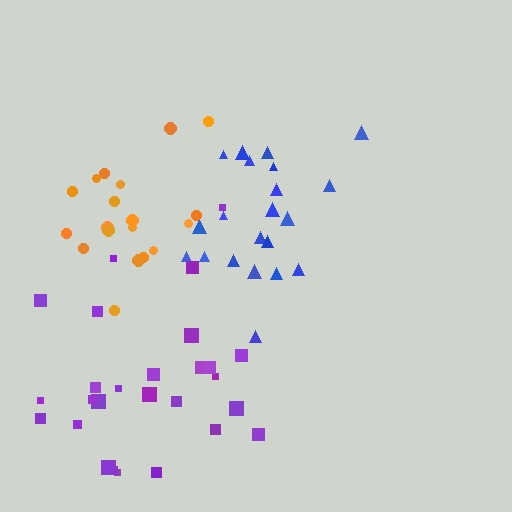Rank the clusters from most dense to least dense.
orange, blue, purple.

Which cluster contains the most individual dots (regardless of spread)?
Purple (28).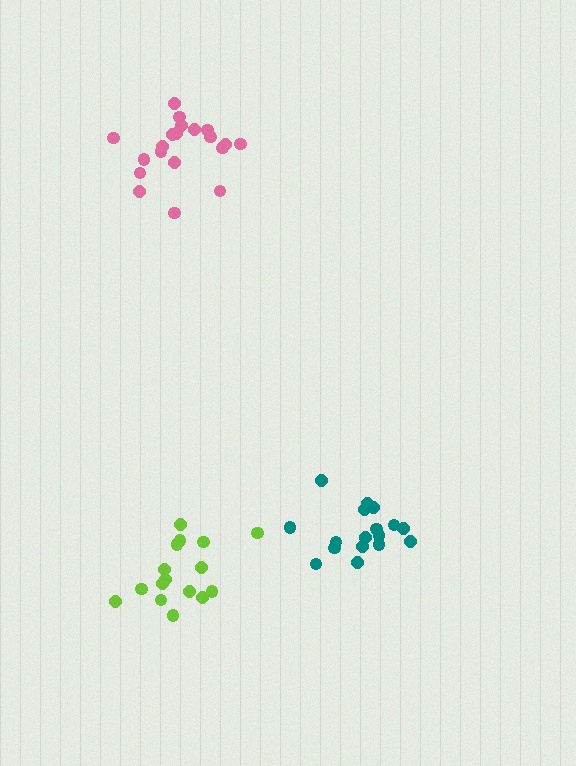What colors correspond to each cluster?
The clusters are colored: pink, teal, lime.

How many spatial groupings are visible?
There are 3 spatial groupings.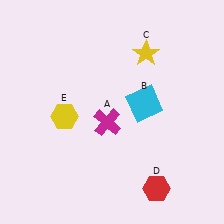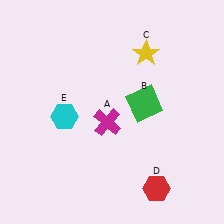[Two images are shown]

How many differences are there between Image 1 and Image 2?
There are 2 differences between the two images.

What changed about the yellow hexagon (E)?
In Image 1, E is yellow. In Image 2, it changed to cyan.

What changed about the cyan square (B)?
In Image 1, B is cyan. In Image 2, it changed to green.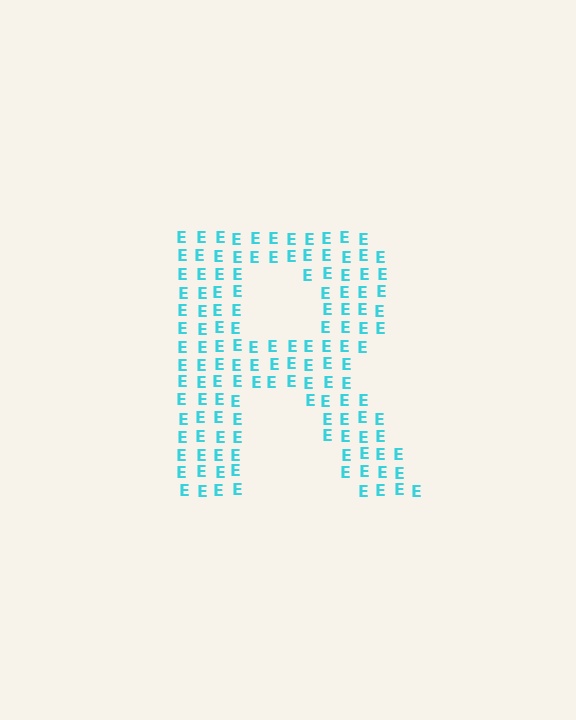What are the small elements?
The small elements are letter E's.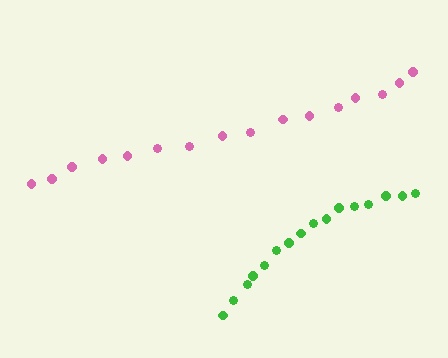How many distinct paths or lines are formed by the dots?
There are 2 distinct paths.